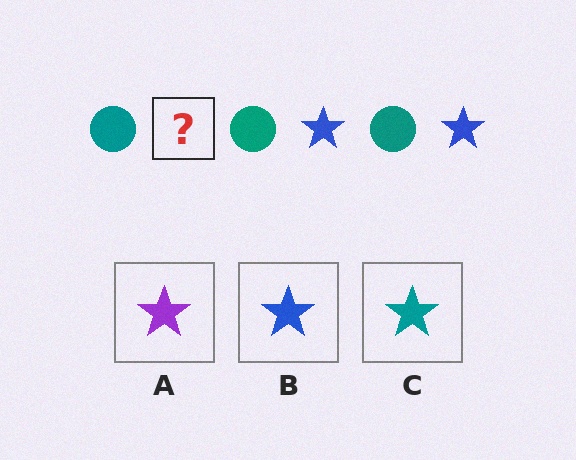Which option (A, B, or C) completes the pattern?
B.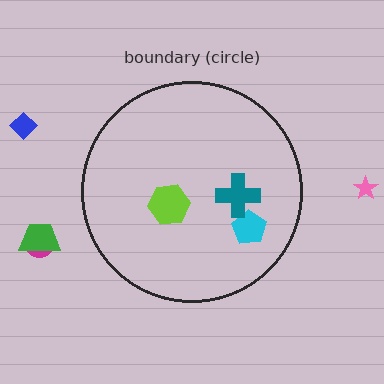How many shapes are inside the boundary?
3 inside, 4 outside.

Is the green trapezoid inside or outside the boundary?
Outside.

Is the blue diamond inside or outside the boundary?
Outside.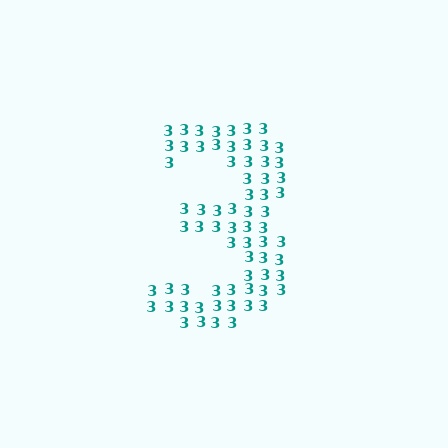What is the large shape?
The large shape is the digit 3.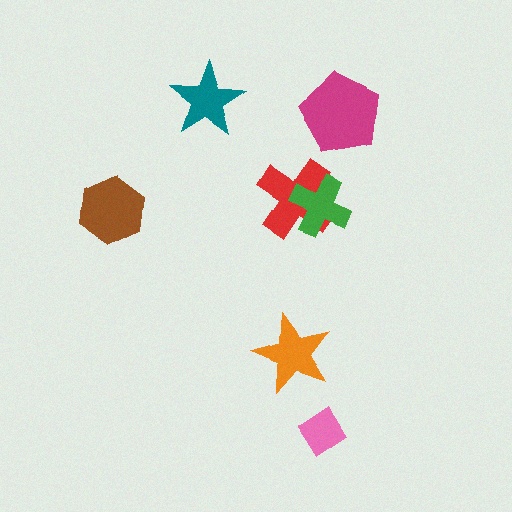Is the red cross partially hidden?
Yes, it is partially covered by another shape.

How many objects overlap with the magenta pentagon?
0 objects overlap with the magenta pentagon.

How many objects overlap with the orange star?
0 objects overlap with the orange star.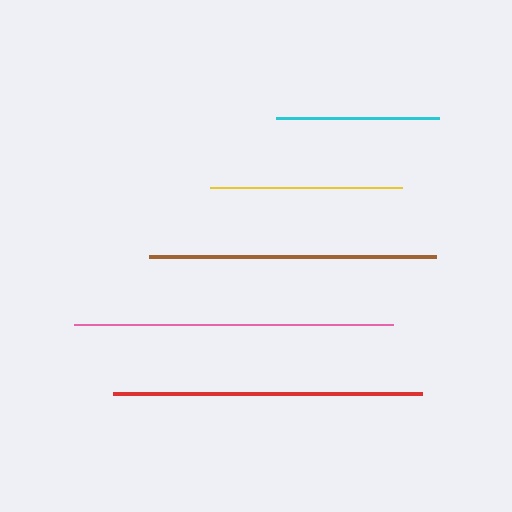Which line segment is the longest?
The pink line is the longest at approximately 319 pixels.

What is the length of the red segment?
The red segment is approximately 309 pixels long.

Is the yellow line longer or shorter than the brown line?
The brown line is longer than the yellow line.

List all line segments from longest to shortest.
From longest to shortest: pink, red, brown, yellow, cyan.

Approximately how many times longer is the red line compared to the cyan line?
The red line is approximately 1.9 times the length of the cyan line.